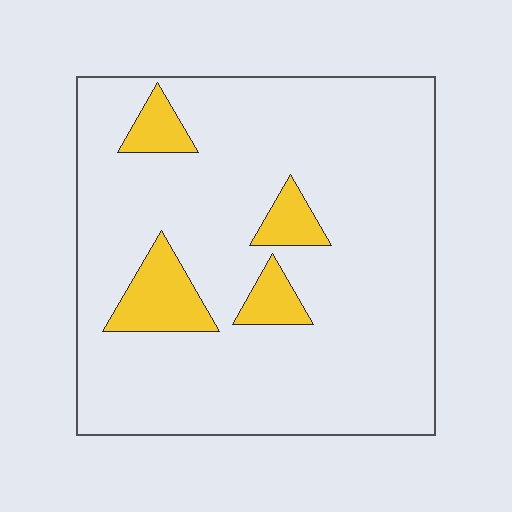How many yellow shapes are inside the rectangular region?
4.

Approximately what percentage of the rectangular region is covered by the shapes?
Approximately 10%.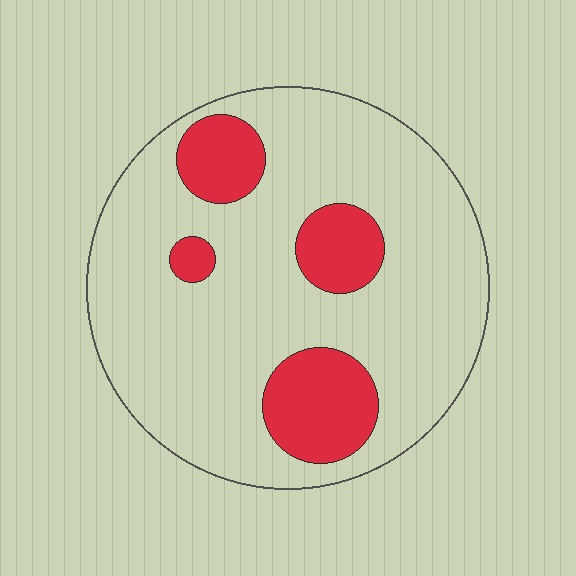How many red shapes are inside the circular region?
4.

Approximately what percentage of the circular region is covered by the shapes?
Approximately 20%.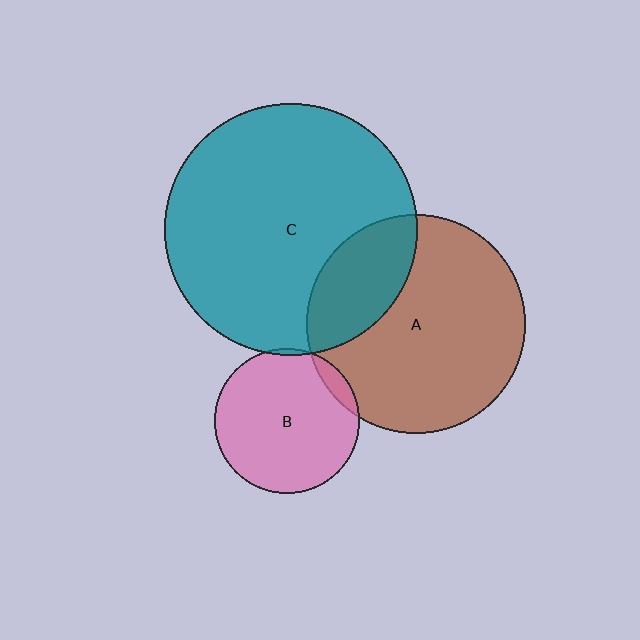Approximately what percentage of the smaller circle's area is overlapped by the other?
Approximately 5%.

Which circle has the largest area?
Circle C (teal).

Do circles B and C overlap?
Yes.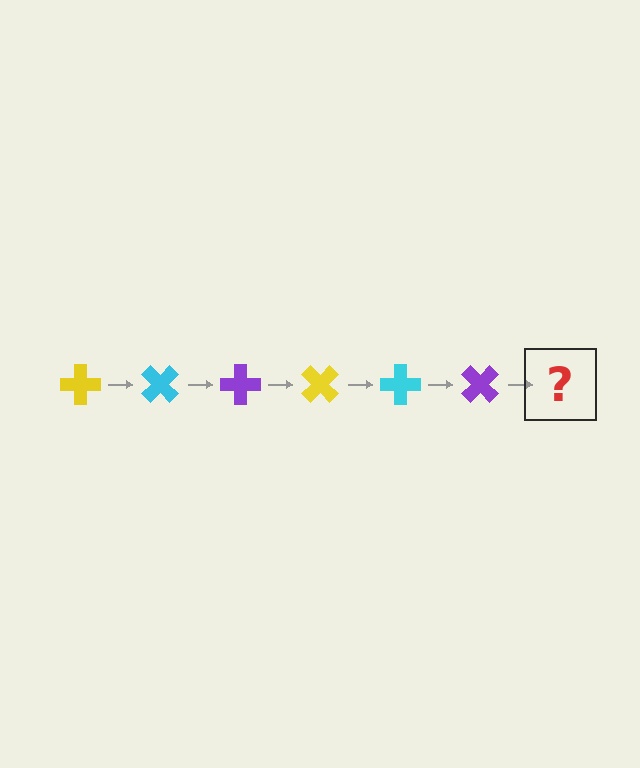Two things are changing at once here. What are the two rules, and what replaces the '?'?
The two rules are that it rotates 45 degrees each step and the color cycles through yellow, cyan, and purple. The '?' should be a yellow cross, rotated 270 degrees from the start.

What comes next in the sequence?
The next element should be a yellow cross, rotated 270 degrees from the start.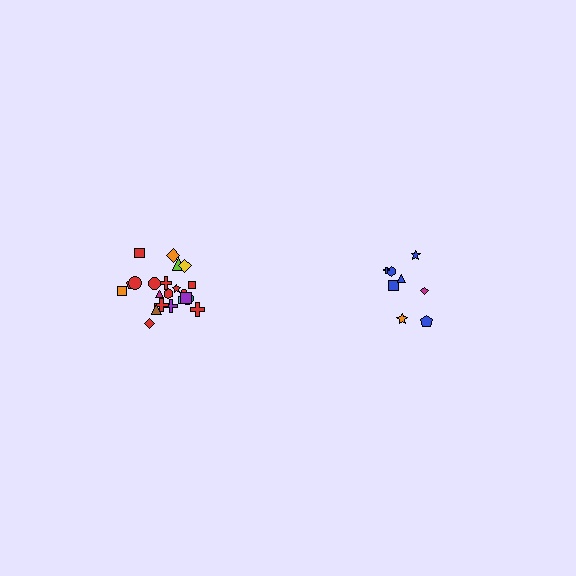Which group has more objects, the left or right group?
The left group.